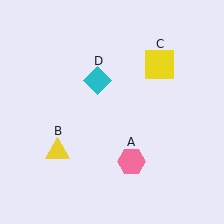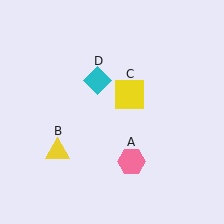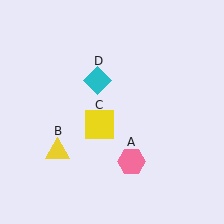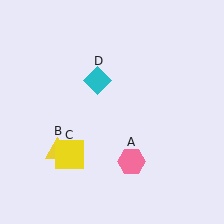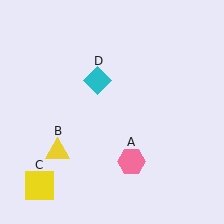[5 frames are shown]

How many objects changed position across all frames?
1 object changed position: yellow square (object C).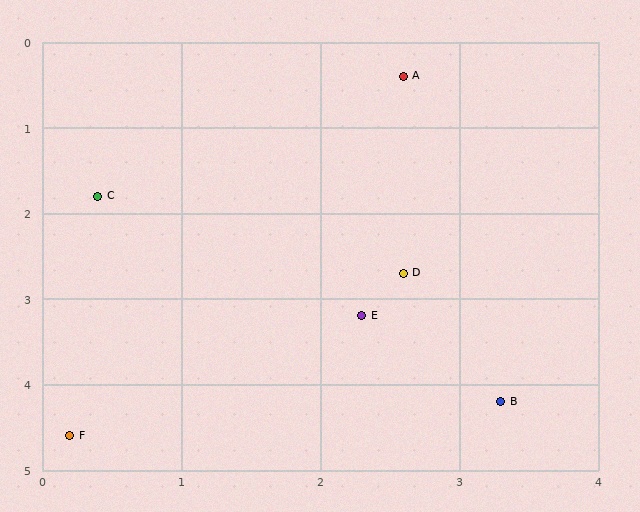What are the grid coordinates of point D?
Point D is at approximately (2.6, 2.7).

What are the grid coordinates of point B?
Point B is at approximately (3.3, 4.2).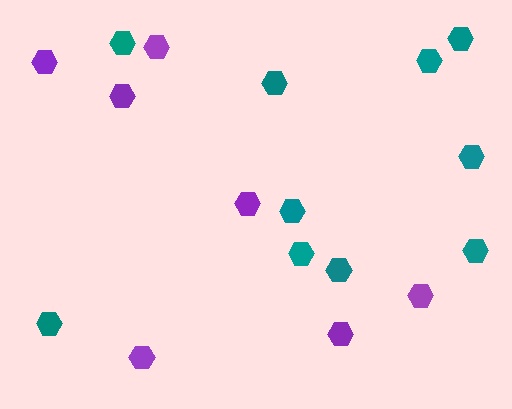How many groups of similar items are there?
There are 2 groups: one group of purple hexagons (7) and one group of teal hexagons (10).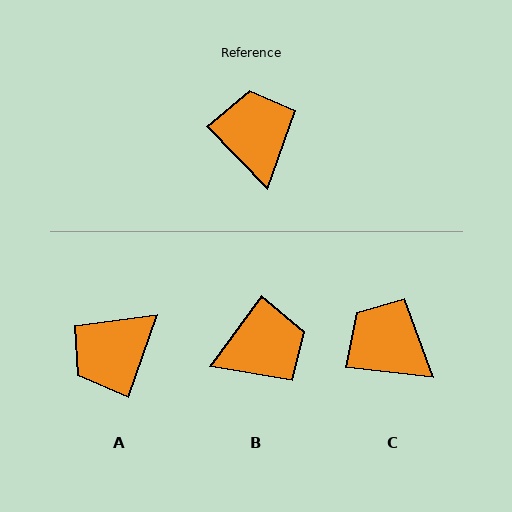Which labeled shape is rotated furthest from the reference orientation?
A, about 117 degrees away.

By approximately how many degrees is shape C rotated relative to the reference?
Approximately 39 degrees counter-clockwise.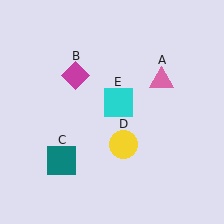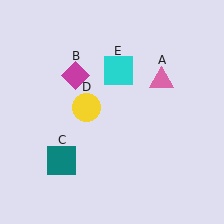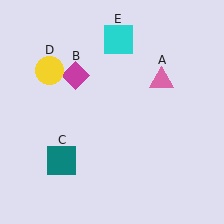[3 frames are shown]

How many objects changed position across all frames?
2 objects changed position: yellow circle (object D), cyan square (object E).